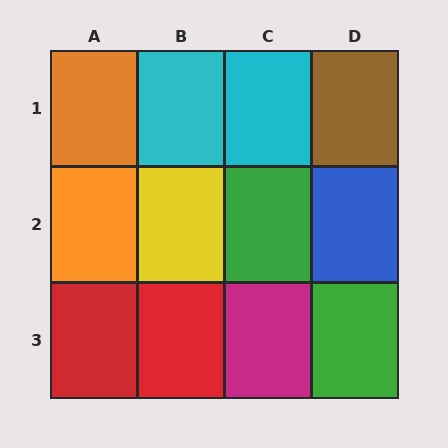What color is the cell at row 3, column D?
Green.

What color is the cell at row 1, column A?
Orange.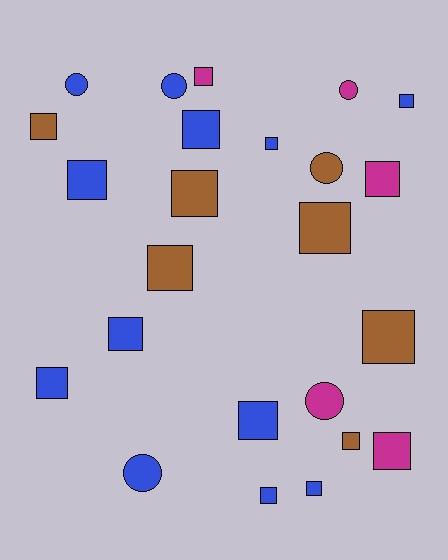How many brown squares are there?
There are 6 brown squares.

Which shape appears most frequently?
Square, with 18 objects.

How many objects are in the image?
There are 24 objects.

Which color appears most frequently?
Blue, with 12 objects.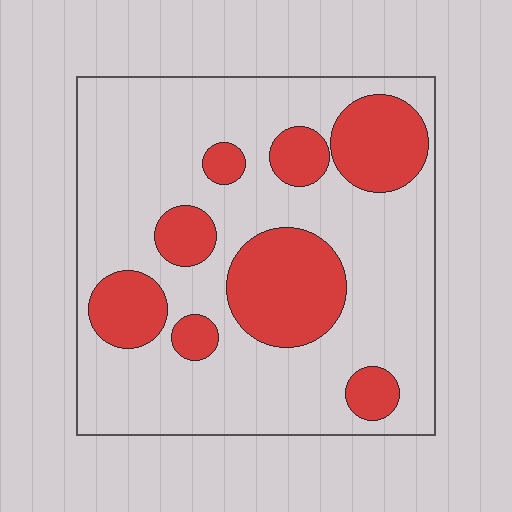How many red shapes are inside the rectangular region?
8.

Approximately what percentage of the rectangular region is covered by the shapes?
Approximately 30%.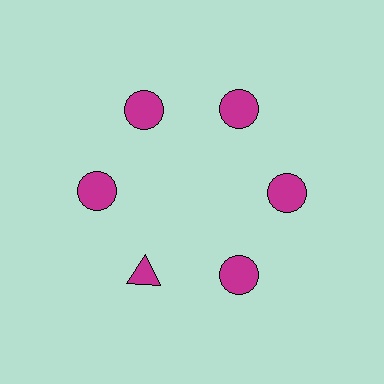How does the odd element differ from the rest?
It has a different shape: triangle instead of circle.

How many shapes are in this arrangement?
There are 6 shapes arranged in a ring pattern.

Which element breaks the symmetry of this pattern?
The magenta triangle at roughly the 7 o'clock position breaks the symmetry. All other shapes are magenta circles.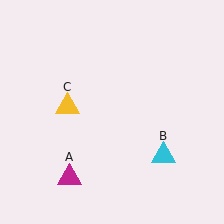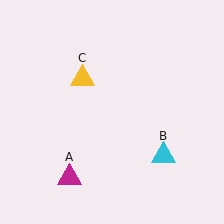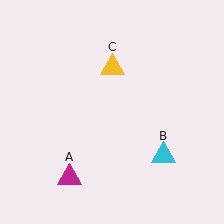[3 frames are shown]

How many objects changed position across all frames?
1 object changed position: yellow triangle (object C).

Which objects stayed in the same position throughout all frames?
Magenta triangle (object A) and cyan triangle (object B) remained stationary.